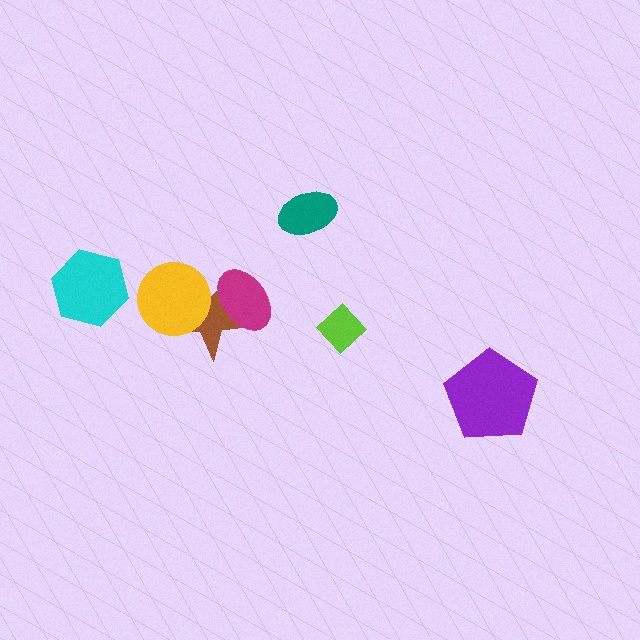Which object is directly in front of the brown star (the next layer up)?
The yellow circle is directly in front of the brown star.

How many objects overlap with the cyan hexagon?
0 objects overlap with the cyan hexagon.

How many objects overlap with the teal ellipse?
0 objects overlap with the teal ellipse.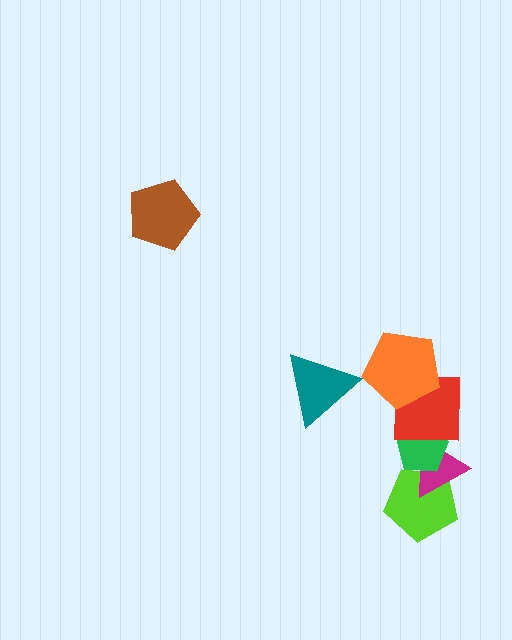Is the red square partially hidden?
Yes, it is partially covered by another shape.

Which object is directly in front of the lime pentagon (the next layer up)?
The magenta triangle is directly in front of the lime pentagon.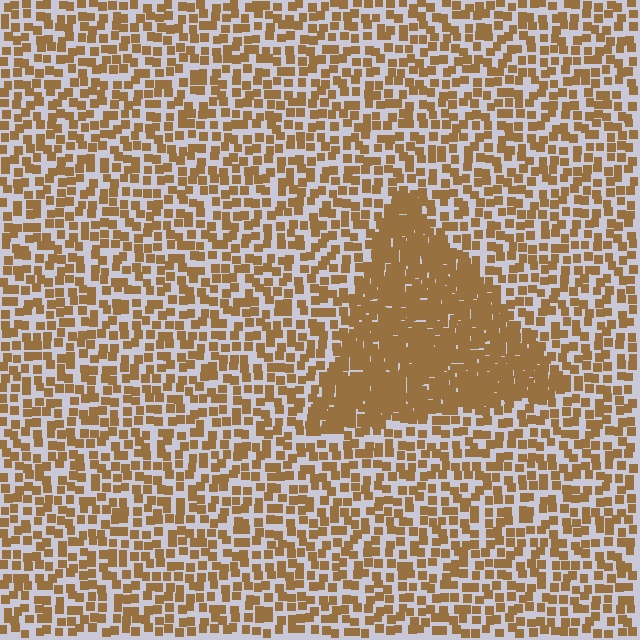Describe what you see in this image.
The image contains small brown elements arranged at two different densities. A triangle-shaped region is visible where the elements are more densely packed than the surrounding area.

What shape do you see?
I see a triangle.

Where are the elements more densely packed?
The elements are more densely packed inside the triangle boundary.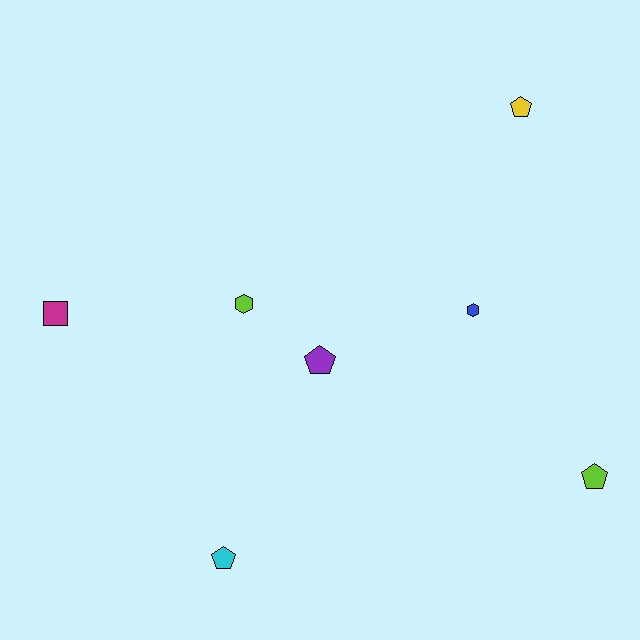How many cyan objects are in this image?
There is 1 cyan object.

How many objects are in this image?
There are 7 objects.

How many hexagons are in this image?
There are 2 hexagons.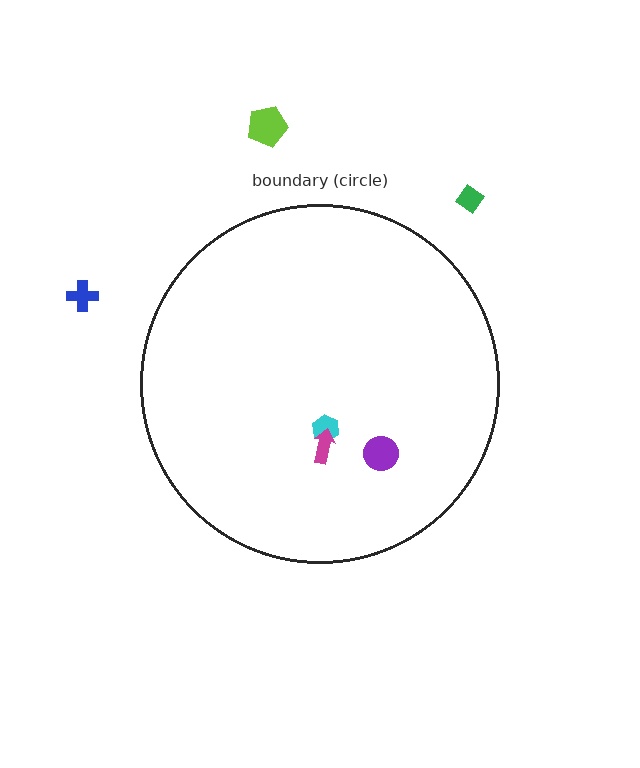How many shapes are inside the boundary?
3 inside, 3 outside.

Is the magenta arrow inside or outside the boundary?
Inside.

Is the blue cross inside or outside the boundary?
Outside.